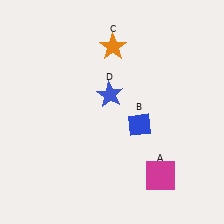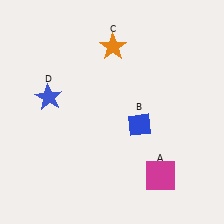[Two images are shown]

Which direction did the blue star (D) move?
The blue star (D) moved left.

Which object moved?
The blue star (D) moved left.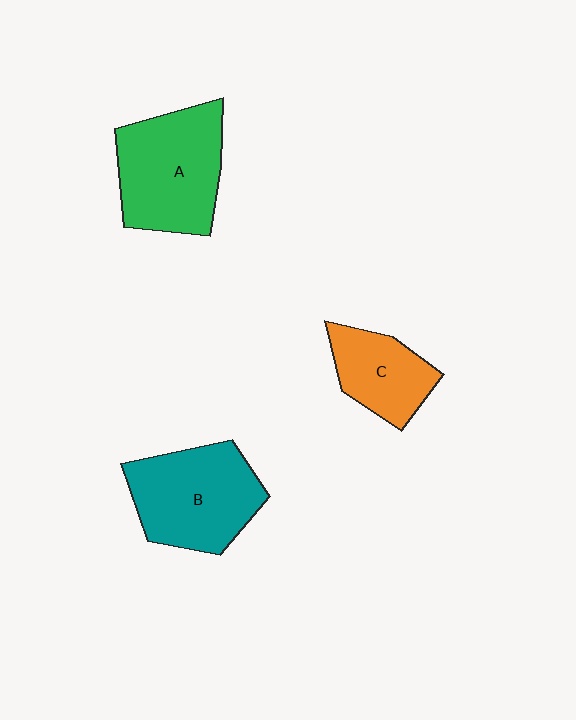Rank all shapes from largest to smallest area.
From largest to smallest: A (green), B (teal), C (orange).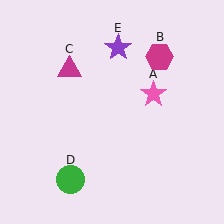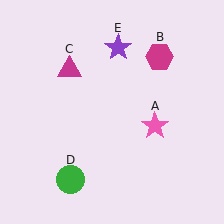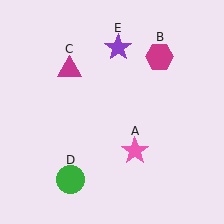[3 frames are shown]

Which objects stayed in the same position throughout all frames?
Magenta hexagon (object B) and magenta triangle (object C) and green circle (object D) and purple star (object E) remained stationary.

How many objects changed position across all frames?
1 object changed position: pink star (object A).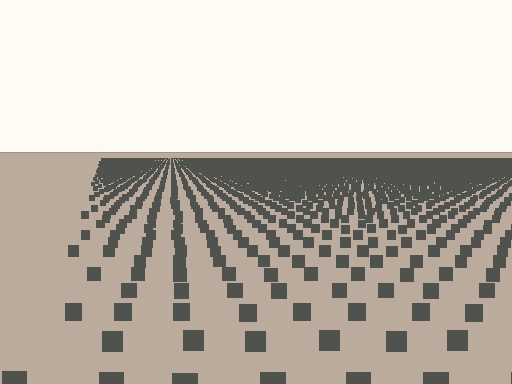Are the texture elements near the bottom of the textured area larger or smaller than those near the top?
Larger. Near the bottom, elements are closer to the viewer and appear at a bigger on-screen size.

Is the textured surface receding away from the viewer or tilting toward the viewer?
The surface is receding away from the viewer. Texture elements get smaller and denser toward the top.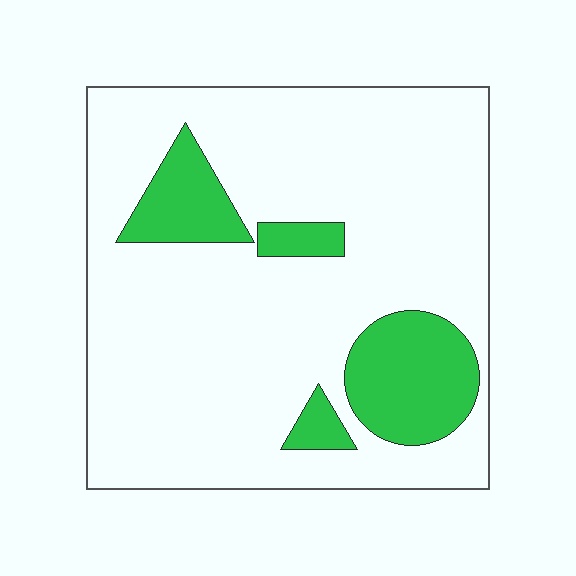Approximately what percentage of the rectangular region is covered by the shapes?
Approximately 20%.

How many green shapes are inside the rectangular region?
4.